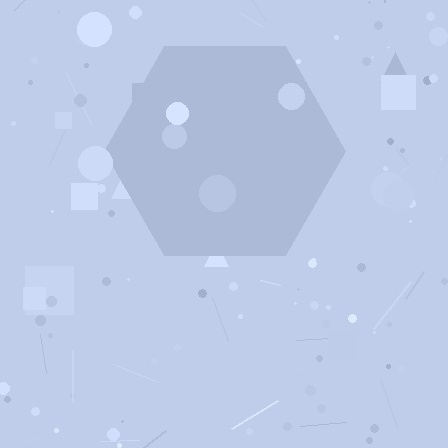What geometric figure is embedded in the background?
A hexagon is embedded in the background.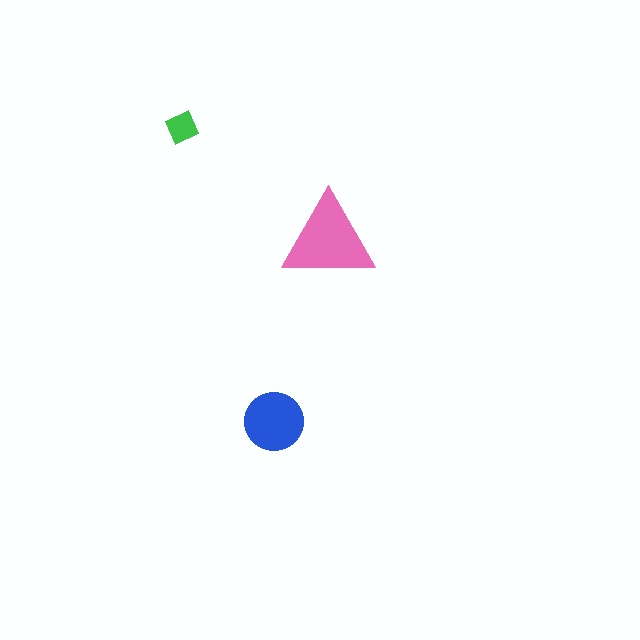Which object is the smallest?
The green diamond.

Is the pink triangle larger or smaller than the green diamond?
Larger.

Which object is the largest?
The pink triangle.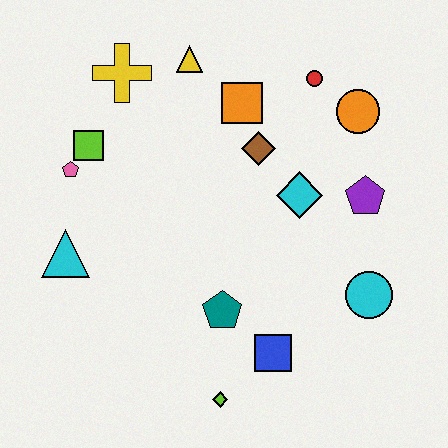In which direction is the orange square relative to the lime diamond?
The orange square is above the lime diamond.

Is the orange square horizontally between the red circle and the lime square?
Yes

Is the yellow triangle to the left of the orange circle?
Yes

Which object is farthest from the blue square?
The yellow cross is farthest from the blue square.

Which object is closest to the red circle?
The orange circle is closest to the red circle.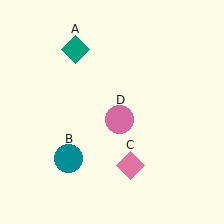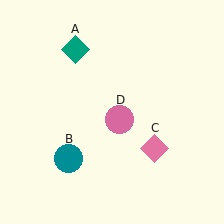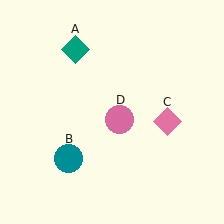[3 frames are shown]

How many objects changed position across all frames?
1 object changed position: pink diamond (object C).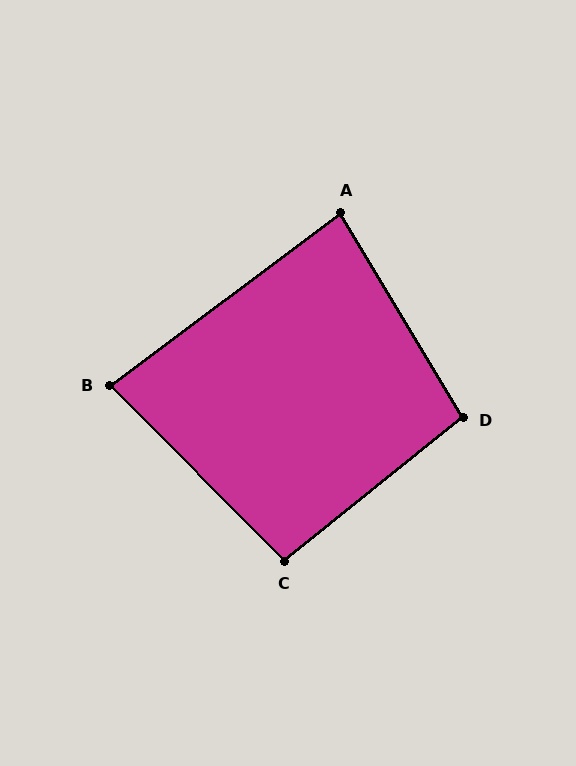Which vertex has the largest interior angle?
D, at approximately 98 degrees.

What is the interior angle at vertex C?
Approximately 96 degrees (obtuse).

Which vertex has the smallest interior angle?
B, at approximately 82 degrees.